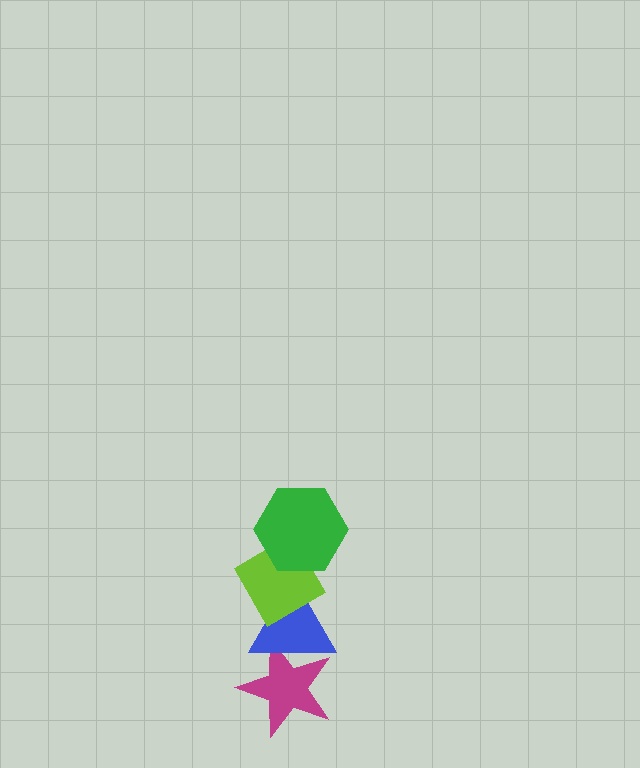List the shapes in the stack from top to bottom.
From top to bottom: the green hexagon, the lime diamond, the blue triangle, the magenta star.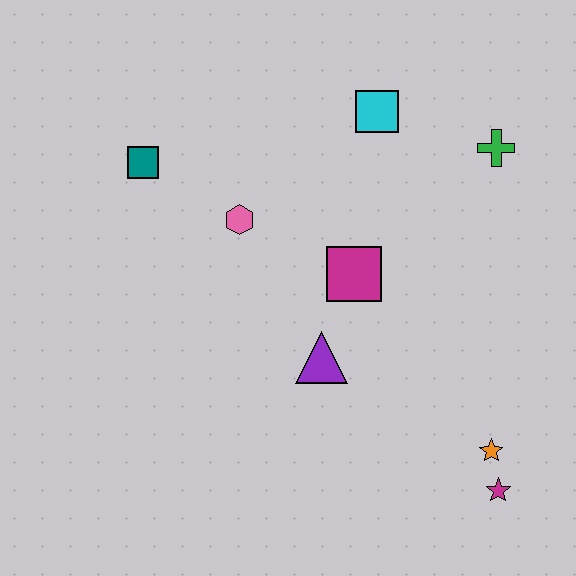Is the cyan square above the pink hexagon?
Yes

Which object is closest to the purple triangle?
The magenta square is closest to the purple triangle.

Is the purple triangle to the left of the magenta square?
Yes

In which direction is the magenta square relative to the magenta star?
The magenta square is above the magenta star.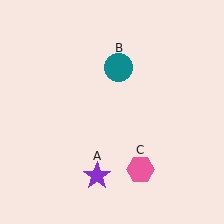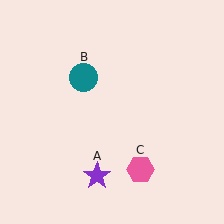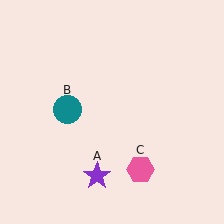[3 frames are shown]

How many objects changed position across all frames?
1 object changed position: teal circle (object B).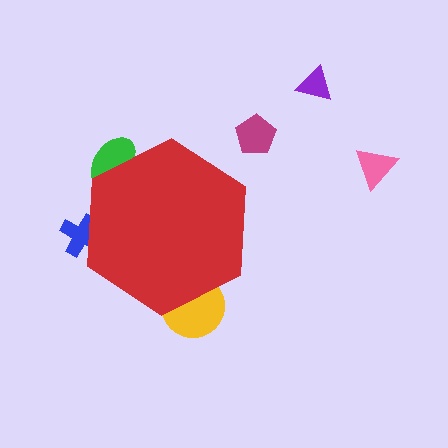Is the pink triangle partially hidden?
No, the pink triangle is fully visible.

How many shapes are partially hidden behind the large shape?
3 shapes are partially hidden.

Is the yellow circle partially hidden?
Yes, the yellow circle is partially hidden behind the red hexagon.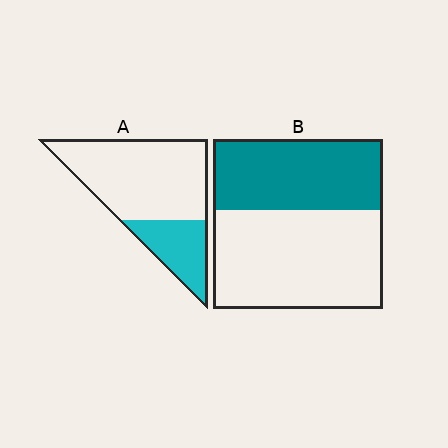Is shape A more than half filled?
No.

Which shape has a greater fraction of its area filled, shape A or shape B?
Shape B.